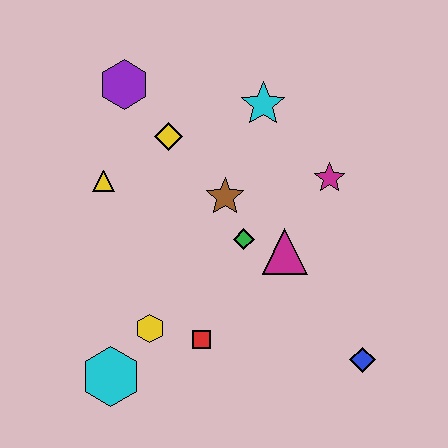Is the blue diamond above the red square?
No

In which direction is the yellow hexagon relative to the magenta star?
The yellow hexagon is to the left of the magenta star.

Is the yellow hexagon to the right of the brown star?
No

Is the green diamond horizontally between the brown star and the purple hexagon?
No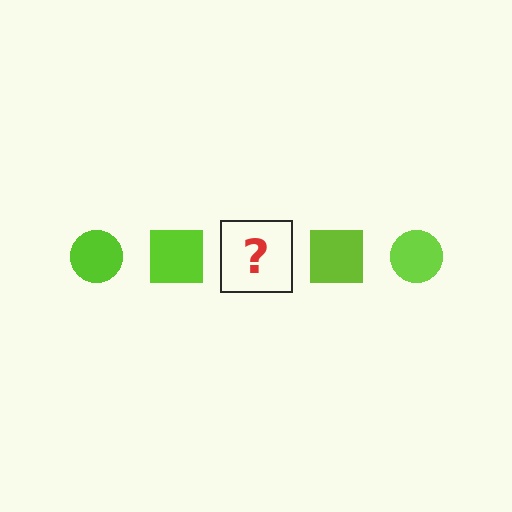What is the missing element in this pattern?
The missing element is a lime circle.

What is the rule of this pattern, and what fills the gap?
The rule is that the pattern cycles through circle, square shapes in lime. The gap should be filled with a lime circle.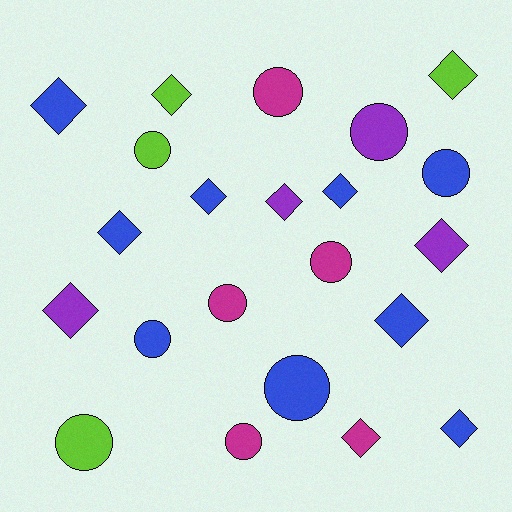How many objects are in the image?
There are 22 objects.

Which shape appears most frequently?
Diamond, with 12 objects.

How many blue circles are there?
There are 3 blue circles.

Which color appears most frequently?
Blue, with 9 objects.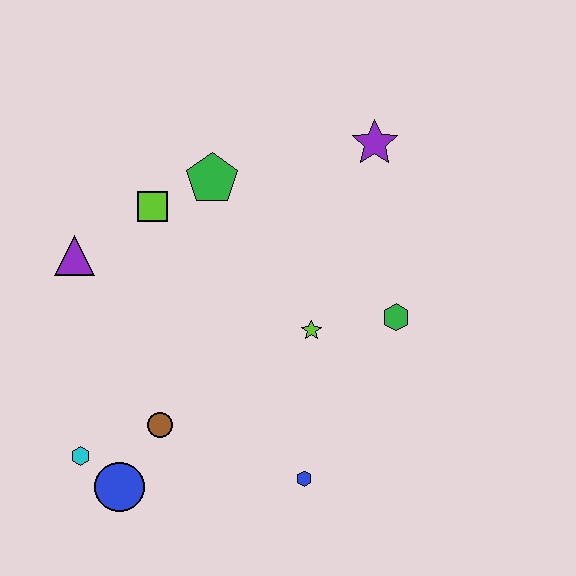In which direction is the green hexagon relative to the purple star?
The green hexagon is below the purple star.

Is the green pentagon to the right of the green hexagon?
No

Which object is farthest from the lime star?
The cyan hexagon is farthest from the lime star.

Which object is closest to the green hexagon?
The lime star is closest to the green hexagon.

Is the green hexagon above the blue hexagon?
Yes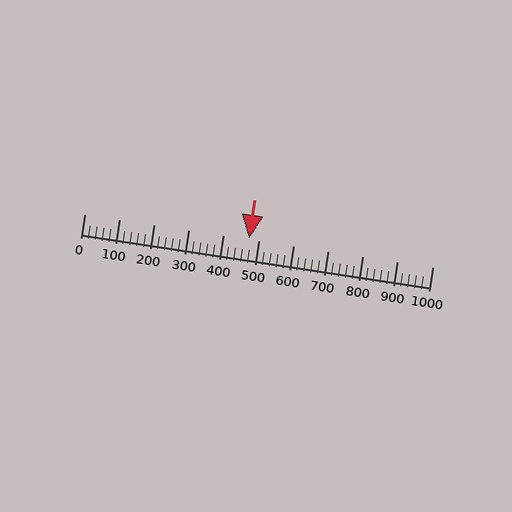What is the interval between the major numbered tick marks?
The major tick marks are spaced 100 units apart.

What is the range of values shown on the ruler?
The ruler shows values from 0 to 1000.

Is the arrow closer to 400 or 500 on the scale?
The arrow is closer to 500.